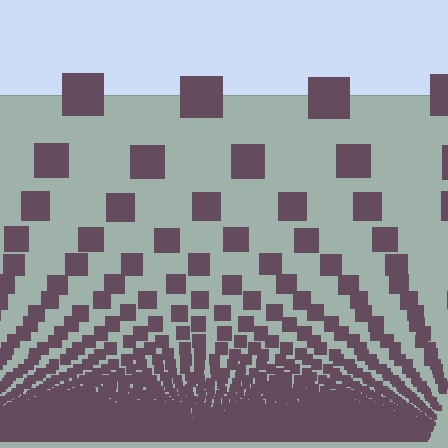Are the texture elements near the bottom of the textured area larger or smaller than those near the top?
Smaller. The gradient is inverted — elements near the bottom are smaller and denser.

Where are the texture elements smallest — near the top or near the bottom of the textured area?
Near the bottom.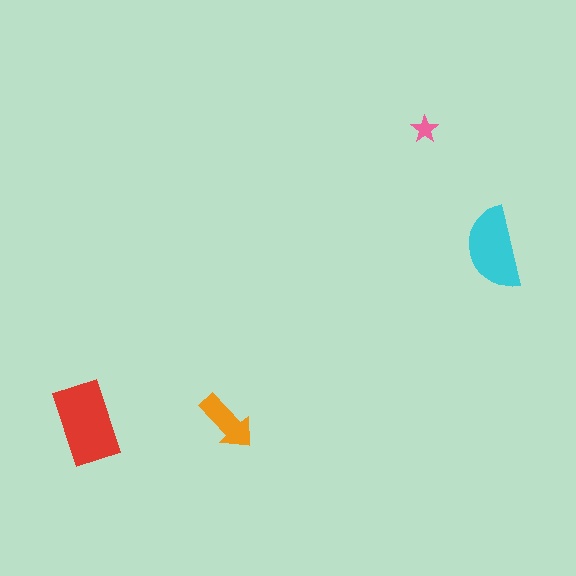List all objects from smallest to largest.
The pink star, the orange arrow, the cyan semicircle, the red rectangle.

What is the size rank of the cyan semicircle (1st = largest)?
2nd.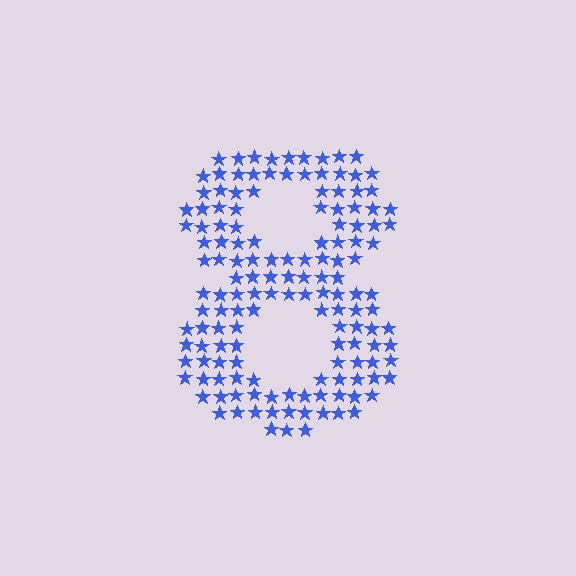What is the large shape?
The large shape is the digit 8.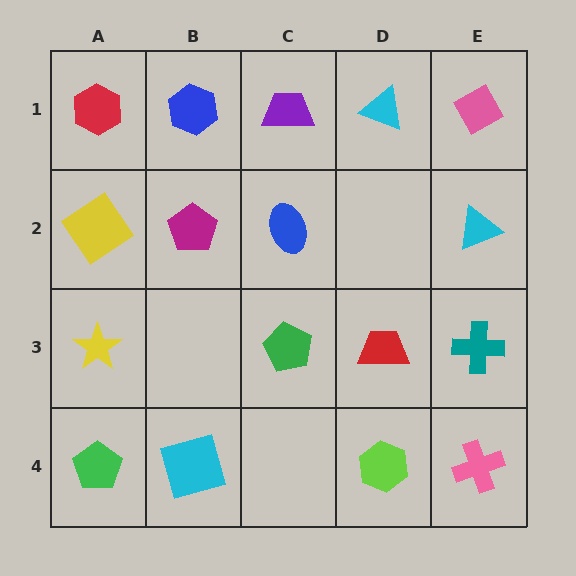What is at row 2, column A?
A yellow diamond.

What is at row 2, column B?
A magenta pentagon.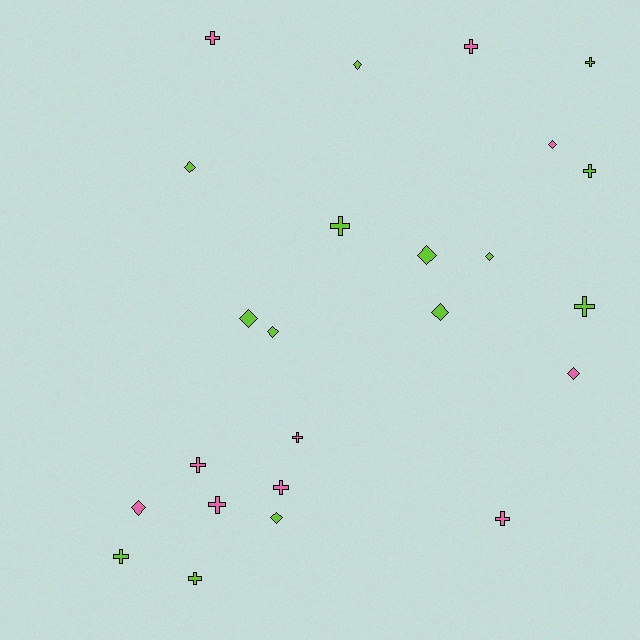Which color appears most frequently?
Lime, with 14 objects.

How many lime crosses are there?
There are 6 lime crosses.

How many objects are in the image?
There are 24 objects.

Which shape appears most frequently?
Cross, with 13 objects.